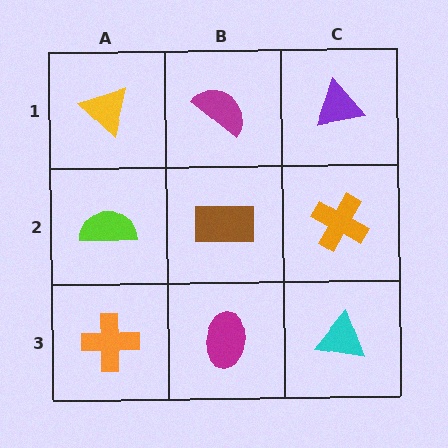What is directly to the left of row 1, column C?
A magenta semicircle.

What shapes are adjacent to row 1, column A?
A lime semicircle (row 2, column A), a magenta semicircle (row 1, column B).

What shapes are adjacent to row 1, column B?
A brown rectangle (row 2, column B), a yellow triangle (row 1, column A), a purple triangle (row 1, column C).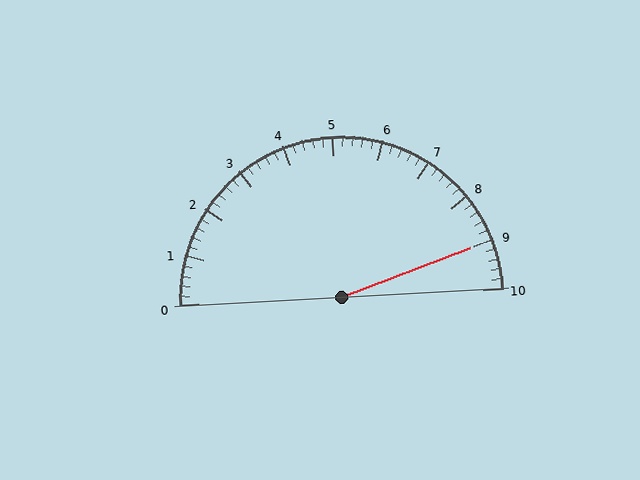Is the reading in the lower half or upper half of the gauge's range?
The reading is in the upper half of the range (0 to 10).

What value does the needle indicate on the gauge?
The needle indicates approximately 9.0.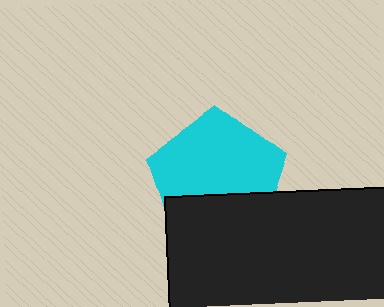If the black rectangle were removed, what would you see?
You would see the complete cyan pentagon.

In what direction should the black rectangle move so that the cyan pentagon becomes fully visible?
The black rectangle should move down. That is the shortest direction to clear the overlap and leave the cyan pentagon fully visible.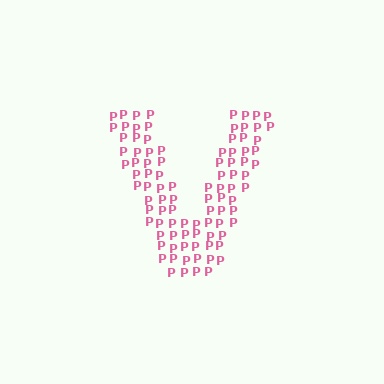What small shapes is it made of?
It is made of small letter P's.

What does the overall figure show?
The overall figure shows the letter V.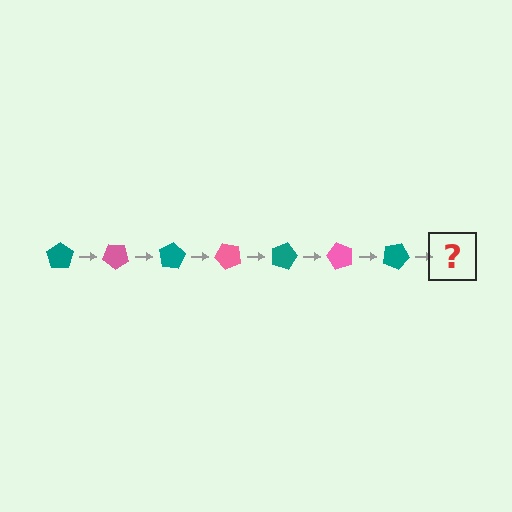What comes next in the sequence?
The next element should be a pink pentagon, rotated 280 degrees from the start.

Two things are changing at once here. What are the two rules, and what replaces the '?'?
The two rules are that it rotates 40 degrees each step and the color cycles through teal and pink. The '?' should be a pink pentagon, rotated 280 degrees from the start.